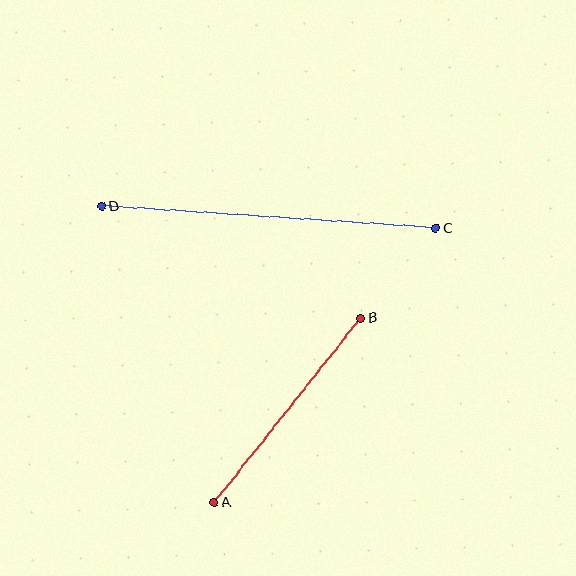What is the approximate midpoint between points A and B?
The midpoint is at approximately (287, 410) pixels.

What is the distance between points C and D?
The distance is approximately 335 pixels.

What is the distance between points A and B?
The distance is approximately 235 pixels.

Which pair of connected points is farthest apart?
Points C and D are farthest apart.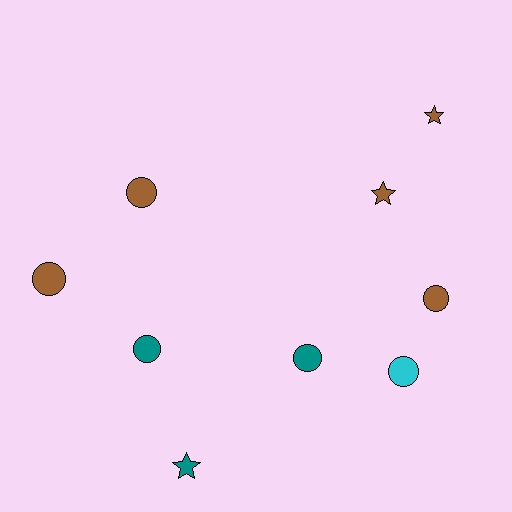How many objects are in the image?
There are 9 objects.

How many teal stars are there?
There is 1 teal star.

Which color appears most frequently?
Brown, with 5 objects.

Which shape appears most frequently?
Circle, with 6 objects.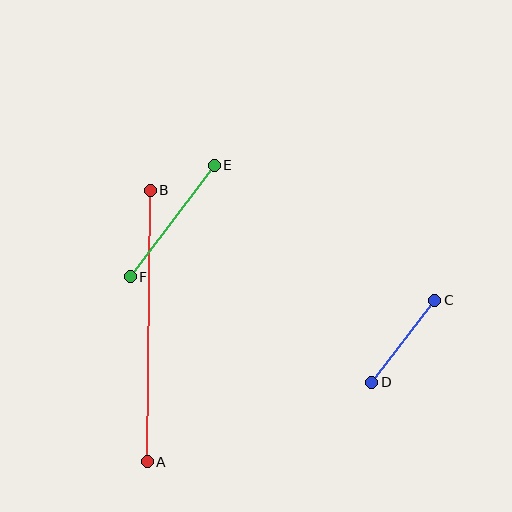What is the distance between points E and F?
The distance is approximately 140 pixels.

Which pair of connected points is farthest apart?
Points A and B are farthest apart.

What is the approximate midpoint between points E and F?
The midpoint is at approximately (172, 221) pixels.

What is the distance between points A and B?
The distance is approximately 272 pixels.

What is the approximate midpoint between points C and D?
The midpoint is at approximately (403, 341) pixels.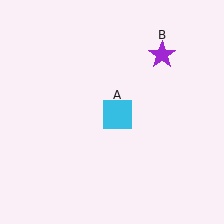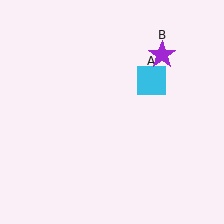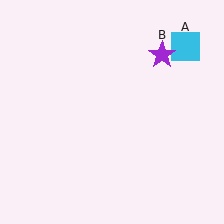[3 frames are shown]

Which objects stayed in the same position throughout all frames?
Purple star (object B) remained stationary.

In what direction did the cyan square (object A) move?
The cyan square (object A) moved up and to the right.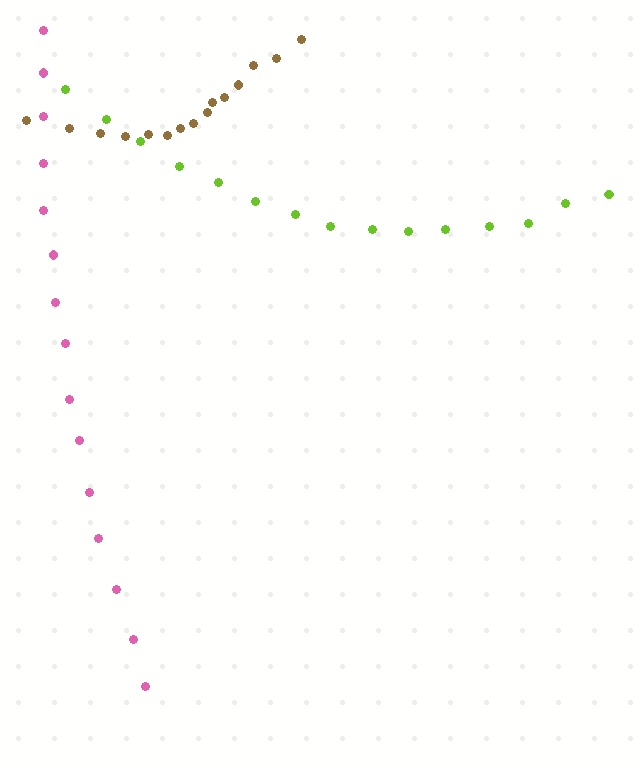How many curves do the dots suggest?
There are 3 distinct paths.